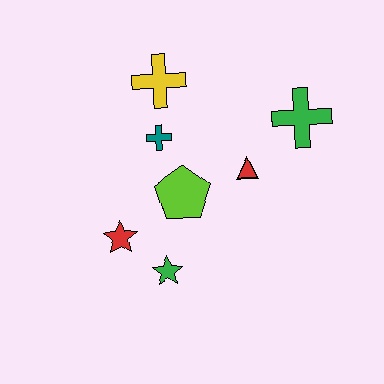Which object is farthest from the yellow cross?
The green star is farthest from the yellow cross.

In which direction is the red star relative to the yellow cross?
The red star is below the yellow cross.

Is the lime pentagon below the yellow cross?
Yes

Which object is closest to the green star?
The red star is closest to the green star.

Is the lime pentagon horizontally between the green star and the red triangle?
Yes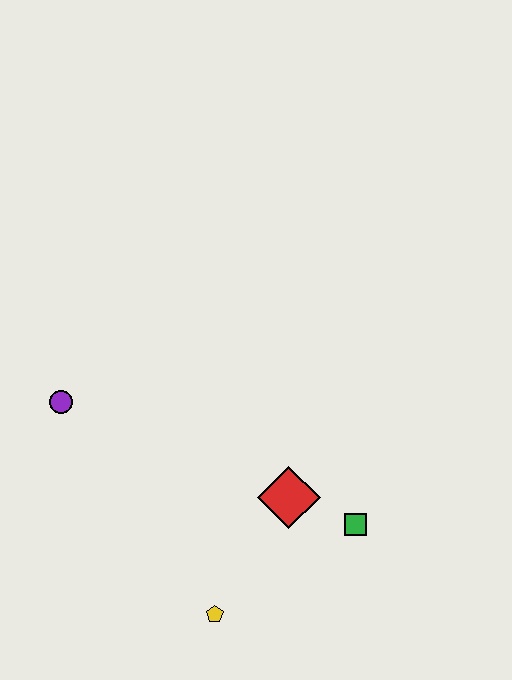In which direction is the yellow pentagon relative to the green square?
The yellow pentagon is to the left of the green square.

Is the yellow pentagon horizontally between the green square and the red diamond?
No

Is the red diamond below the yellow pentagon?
No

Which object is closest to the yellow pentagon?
The red diamond is closest to the yellow pentagon.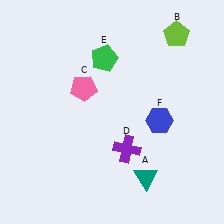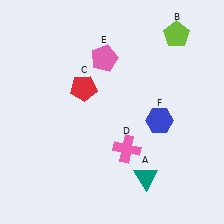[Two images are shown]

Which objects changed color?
C changed from pink to red. D changed from purple to pink. E changed from green to pink.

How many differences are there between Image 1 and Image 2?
There are 3 differences between the two images.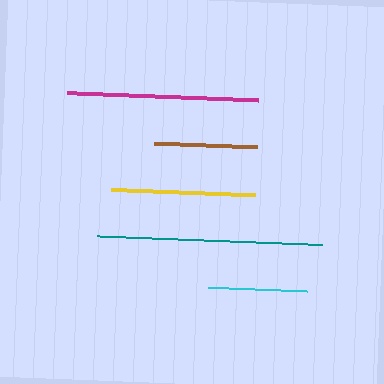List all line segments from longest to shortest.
From longest to shortest: teal, magenta, yellow, brown, cyan.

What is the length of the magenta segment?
The magenta segment is approximately 191 pixels long.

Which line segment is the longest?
The teal line is the longest at approximately 224 pixels.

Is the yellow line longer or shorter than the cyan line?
The yellow line is longer than the cyan line.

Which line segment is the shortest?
The cyan line is the shortest at approximately 99 pixels.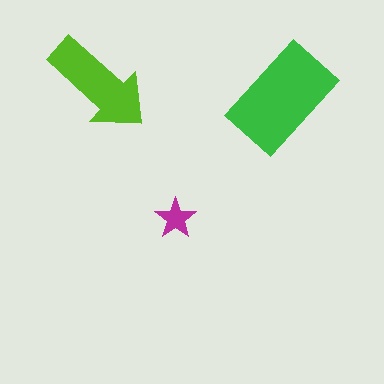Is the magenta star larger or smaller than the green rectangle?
Smaller.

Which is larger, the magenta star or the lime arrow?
The lime arrow.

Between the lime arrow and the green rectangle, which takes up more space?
The green rectangle.